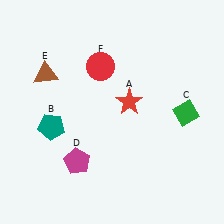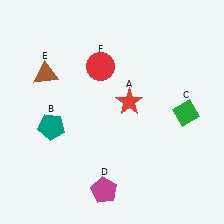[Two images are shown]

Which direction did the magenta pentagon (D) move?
The magenta pentagon (D) moved down.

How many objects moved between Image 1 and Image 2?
1 object moved between the two images.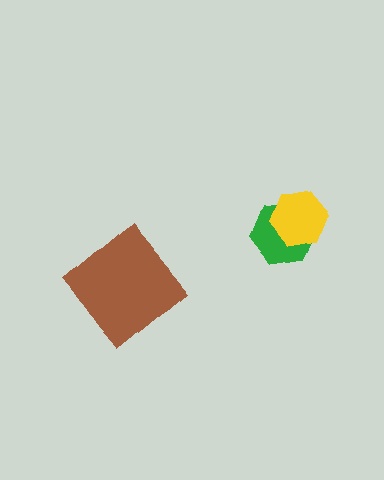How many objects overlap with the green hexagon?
1 object overlaps with the green hexagon.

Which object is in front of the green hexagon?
The yellow hexagon is in front of the green hexagon.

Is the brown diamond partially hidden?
No, no other shape covers it.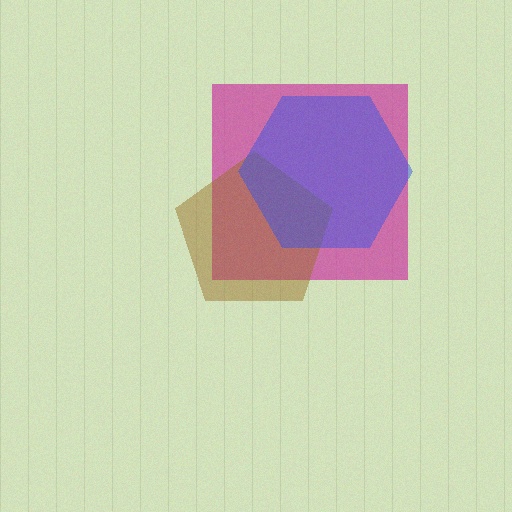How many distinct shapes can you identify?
There are 3 distinct shapes: a magenta square, a brown pentagon, a blue hexagon.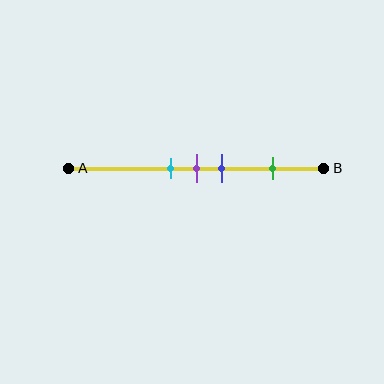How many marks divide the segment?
There are 4 marks dividing the segment.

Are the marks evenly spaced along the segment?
No, the marks are not evenly spaced.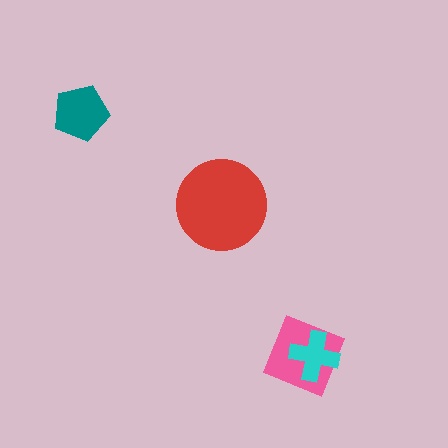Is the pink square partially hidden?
Yes, it is partially covered by another shape.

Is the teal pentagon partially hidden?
No, no other shape covers it.